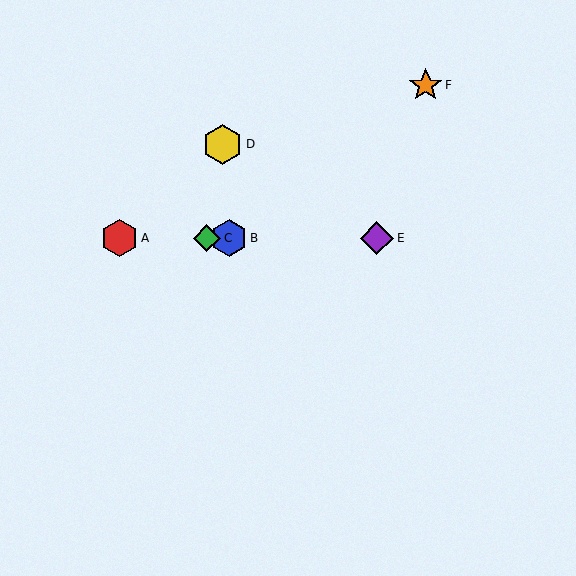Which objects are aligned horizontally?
Objects A, B, C, E are aligned horizontally.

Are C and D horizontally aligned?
No, C is at y≈238 and D is at y≈144.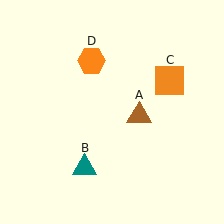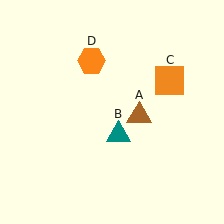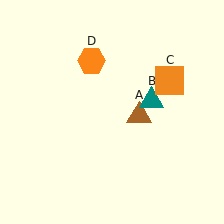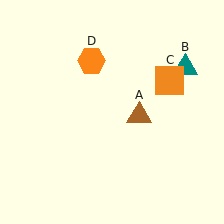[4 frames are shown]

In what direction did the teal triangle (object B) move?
The teal triangle (object B) moved up and to the right.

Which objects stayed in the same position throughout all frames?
Brown triangle (object A) and orange square (object C) and orange hexagon (object D) remained stationary.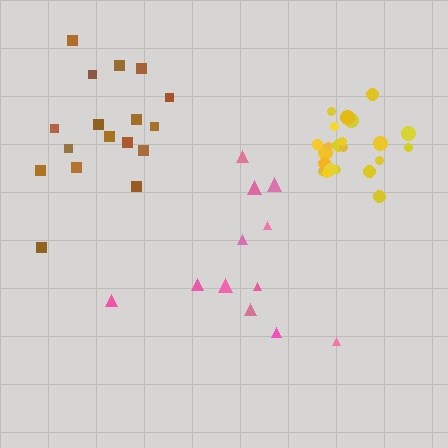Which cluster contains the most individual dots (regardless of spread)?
Yellow (22).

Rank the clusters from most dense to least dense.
yellow, brown, pink.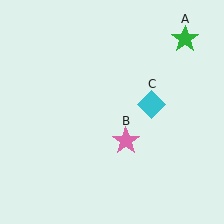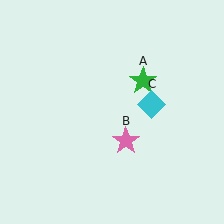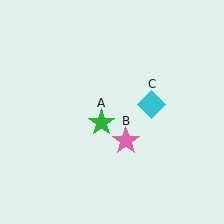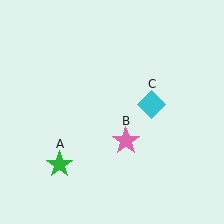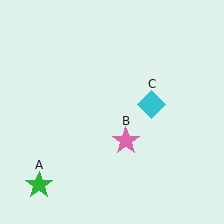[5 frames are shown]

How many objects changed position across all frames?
1 object changed position: green star (object A).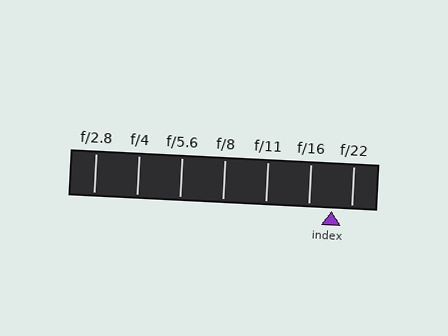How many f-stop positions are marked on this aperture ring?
There are 7 f-stop positions marked.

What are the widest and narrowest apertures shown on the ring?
The widest aperture shown is f/2.8 and the narrowest is f/22.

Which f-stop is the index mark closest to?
The index mark is closest to f/22.